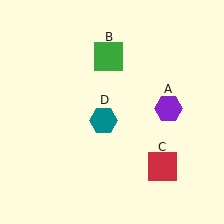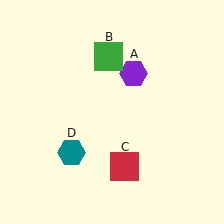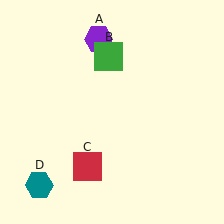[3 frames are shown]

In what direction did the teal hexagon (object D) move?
The teal hexagon (object D) moved down and to the left.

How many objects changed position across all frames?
3 objects changed position: purple hexagon (object A), red square (object C), teal hexagon (object D).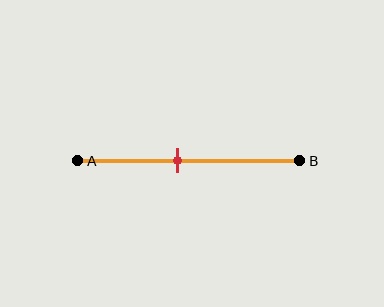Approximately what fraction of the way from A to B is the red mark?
The red mark is approximately 45% of the way from A to B.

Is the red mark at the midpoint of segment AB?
No, the mark is at about 45% from A, not at the 50% midpoint.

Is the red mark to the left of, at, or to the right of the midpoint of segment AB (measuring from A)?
The red mark is to the left of the midpoint of segment AB.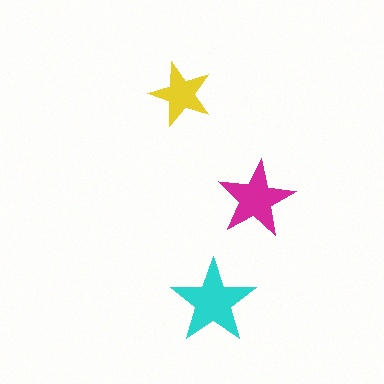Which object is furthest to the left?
The yellow star is leftmost.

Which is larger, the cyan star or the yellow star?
The cyan one.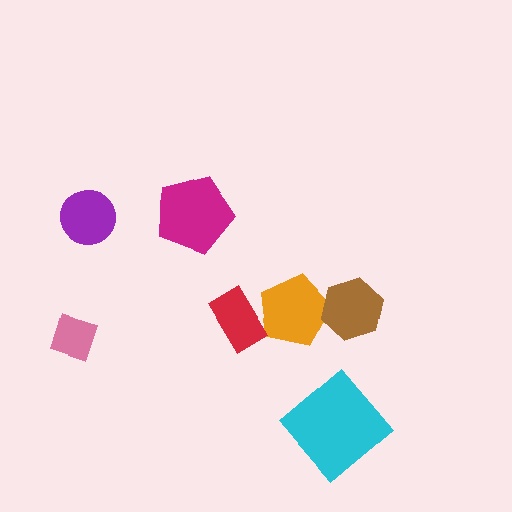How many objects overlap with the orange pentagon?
2 objects overlap with the orange pentagon.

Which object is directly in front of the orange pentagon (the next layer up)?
The brown hexagon is directly in front of the orange pentagon.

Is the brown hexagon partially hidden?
No, no other shape covers it.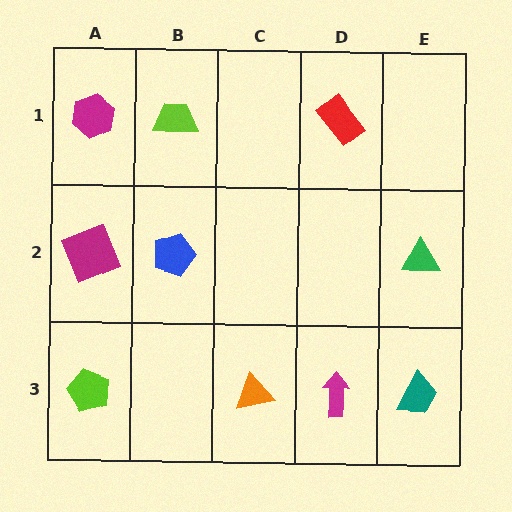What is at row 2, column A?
A magenta square.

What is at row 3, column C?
An orange triangle.